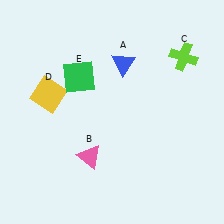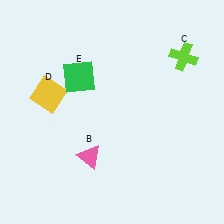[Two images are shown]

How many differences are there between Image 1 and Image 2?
There is 1 difference between the two images.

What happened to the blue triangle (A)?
The blue triangle (A) was removed in Image 2. It was in the top-right area of Image 1.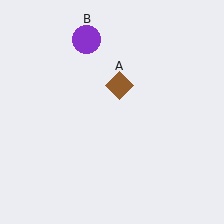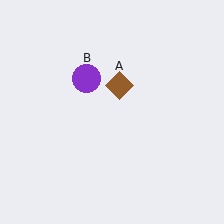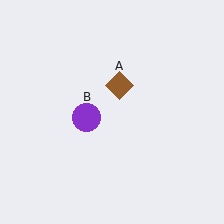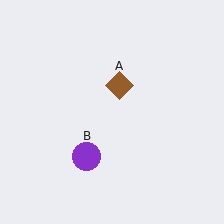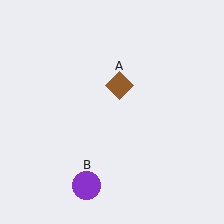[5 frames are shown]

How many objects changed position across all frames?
1 object changed position: purple circle (object B).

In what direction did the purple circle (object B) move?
The purple circle (object B) moved down.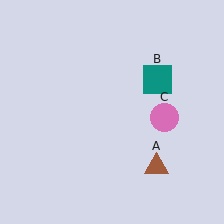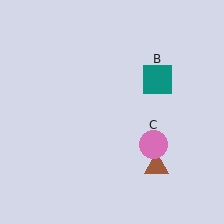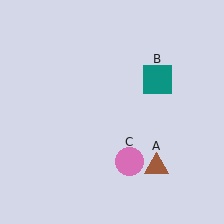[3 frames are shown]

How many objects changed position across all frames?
1 object changed position: pink circle (object C).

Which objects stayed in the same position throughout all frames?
Brown triangle (object A) and teal square (object B) remained stationary.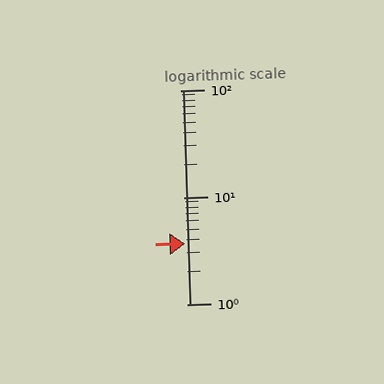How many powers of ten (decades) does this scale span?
The scale spans 2 decades, from 1 to 100.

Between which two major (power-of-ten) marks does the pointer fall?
The pointer is between 1 and 10.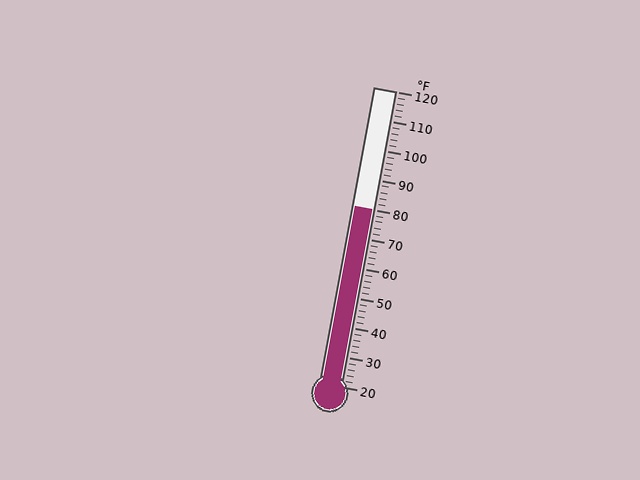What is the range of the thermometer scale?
The thermometer scale ranges from 20°F to 120°F.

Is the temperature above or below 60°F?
The temperature is above 60°F.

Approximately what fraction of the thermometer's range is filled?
The thermometer is filled to approximately 60% of its range.